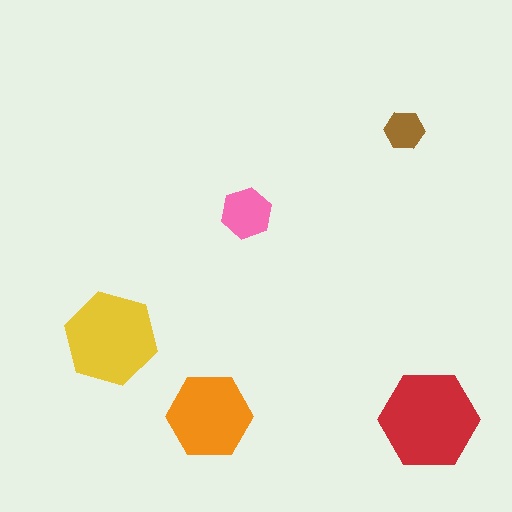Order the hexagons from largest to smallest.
the red one, the yellow one, the orange one, the pink one, the brown one.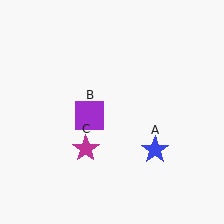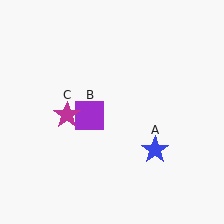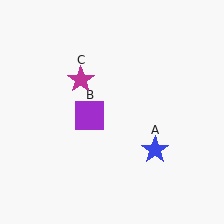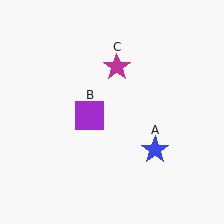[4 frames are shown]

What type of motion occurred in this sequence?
The magenta star (object C) rotated clockwise around the center of the scene.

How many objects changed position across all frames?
1 object changed position: magenta star (object C).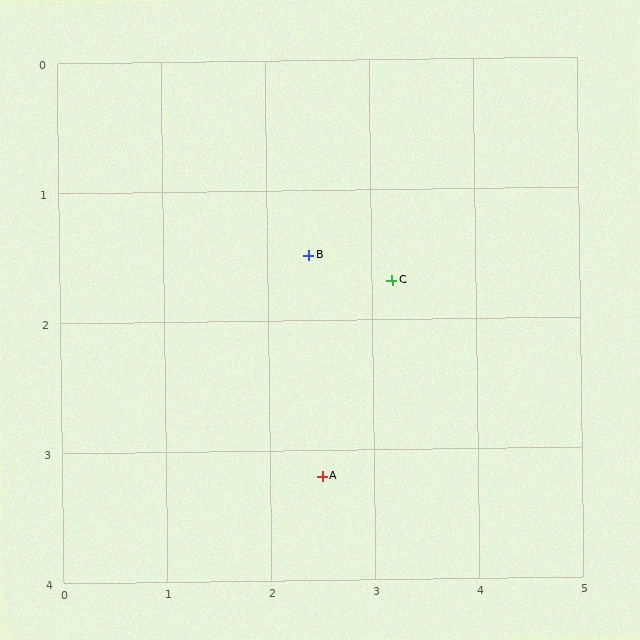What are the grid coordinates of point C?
Point C is at approximately (3.2, 1.7).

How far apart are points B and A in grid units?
Points B and A are about 1.7 grid units apart.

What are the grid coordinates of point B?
Point B is at approximately (2.4, 1.5).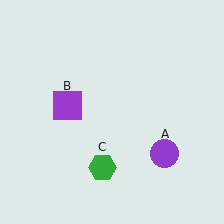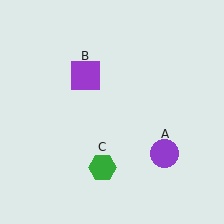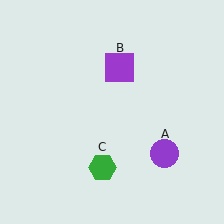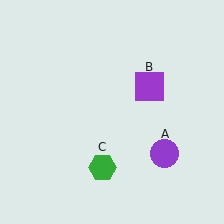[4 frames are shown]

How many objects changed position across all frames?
1 object changed position: purple square (object B).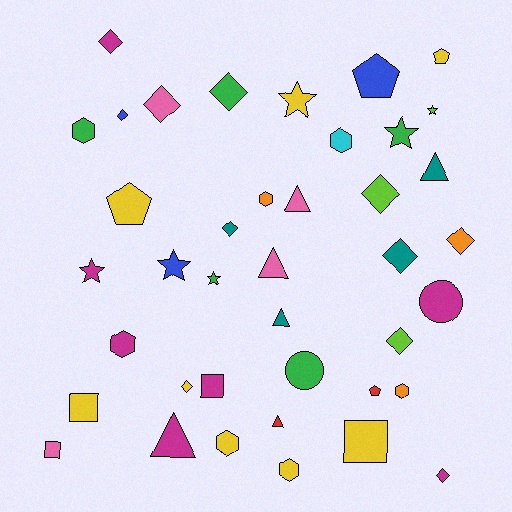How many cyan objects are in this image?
There is 1 cyan object.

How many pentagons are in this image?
There are 4 pentagons.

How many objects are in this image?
There are 40 objects.